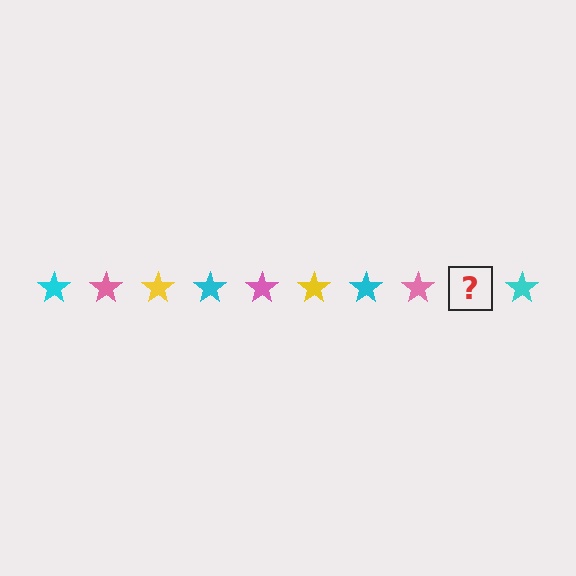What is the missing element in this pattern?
The missing element is a yellow star.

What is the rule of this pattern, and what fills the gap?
The rule is that the pattern cycles through cyan, pink, yellow stars. The gap should be filled with a yellow star.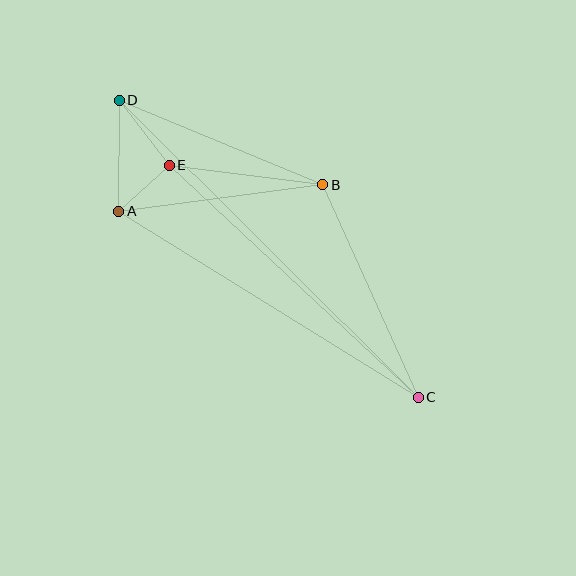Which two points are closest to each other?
Points A and E are closest to each other.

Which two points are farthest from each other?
Points C and D are farthest from each other.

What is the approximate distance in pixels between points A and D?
The distance between A and D is approximately 111 pixels.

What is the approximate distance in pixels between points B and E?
The distance between B and E is approximately 155 pixels.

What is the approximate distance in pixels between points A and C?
The distance between A and C is approximately 352 pixels.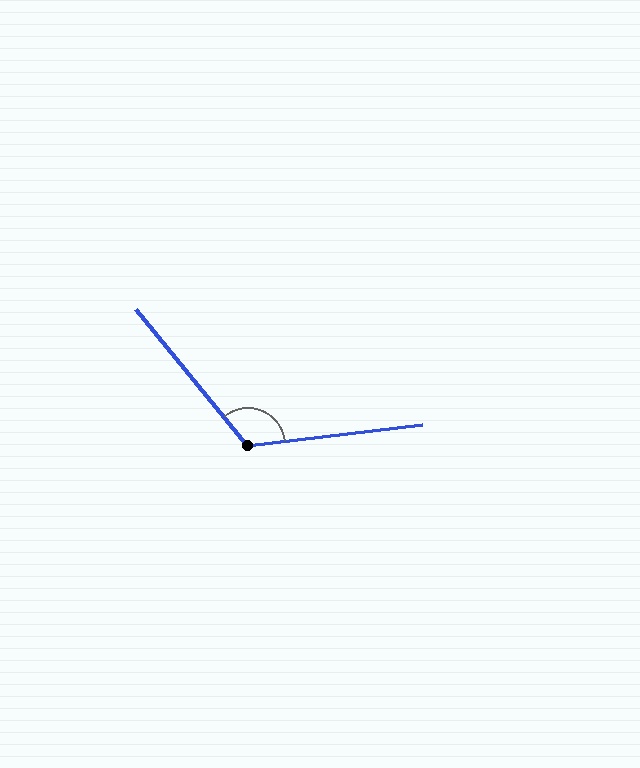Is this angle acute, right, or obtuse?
It is obtuse.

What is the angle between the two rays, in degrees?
Approximately 123 degrees.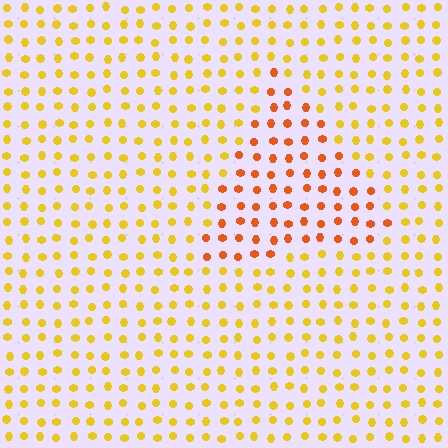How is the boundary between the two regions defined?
The boundary is defined purely by a slight shift in hue (about 32 degrees). Spacing, size, and orientation are identical on both sides.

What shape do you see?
I see a triangle.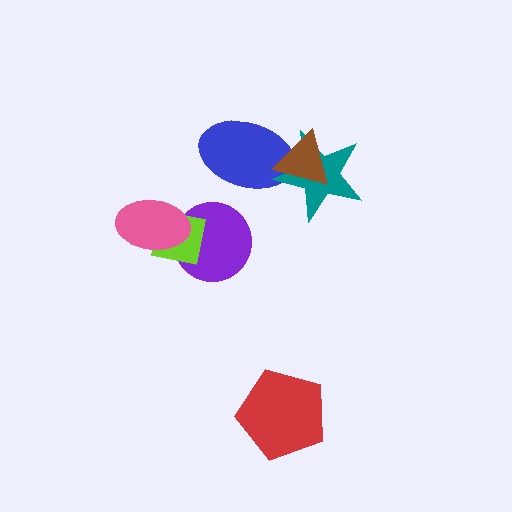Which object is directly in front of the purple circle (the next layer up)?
The lime square is directly in front of the purple circle.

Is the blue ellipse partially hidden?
Yes, it is partially covered by another shape.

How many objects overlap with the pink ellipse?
2 objects overlap with the pink ellipse.